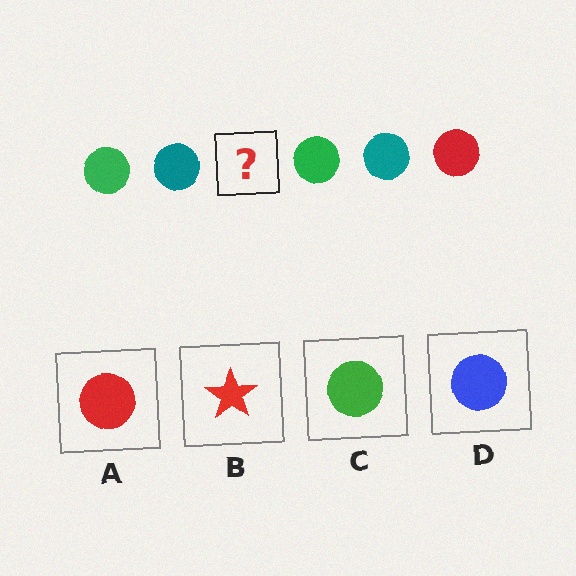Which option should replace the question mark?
Option A.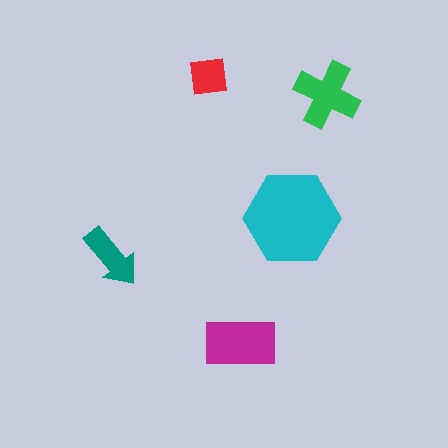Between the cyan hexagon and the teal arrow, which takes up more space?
The cyan hexagon.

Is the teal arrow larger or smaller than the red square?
Larger.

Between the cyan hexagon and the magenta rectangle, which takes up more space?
The cyan hexagon.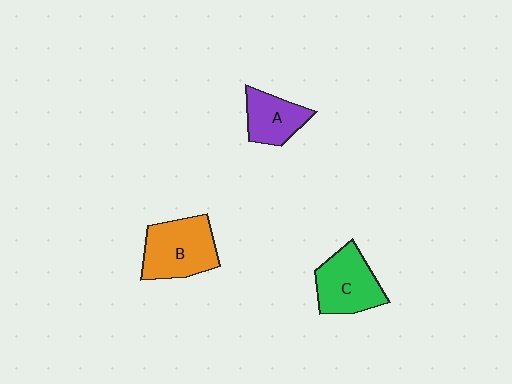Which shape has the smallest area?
Shape A (purple).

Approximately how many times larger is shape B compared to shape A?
Approximately 1.5 times.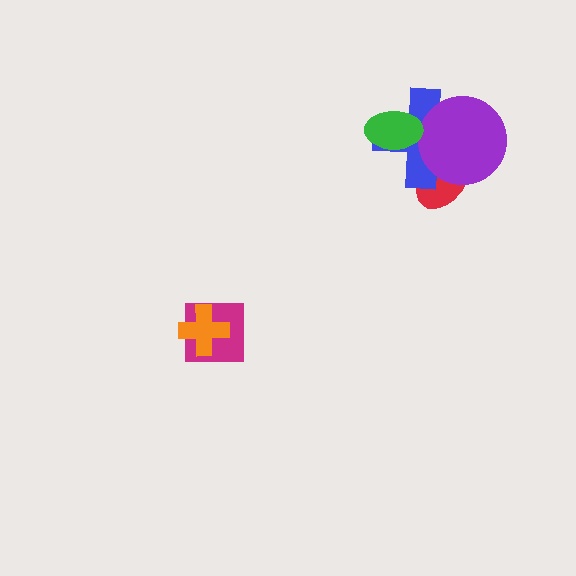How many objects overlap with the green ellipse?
1 object overlaps with the green ellipse.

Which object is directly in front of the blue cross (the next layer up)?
The purple circle is directly in front of the blue cross.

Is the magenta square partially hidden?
Yes, it is partially covered by another shape.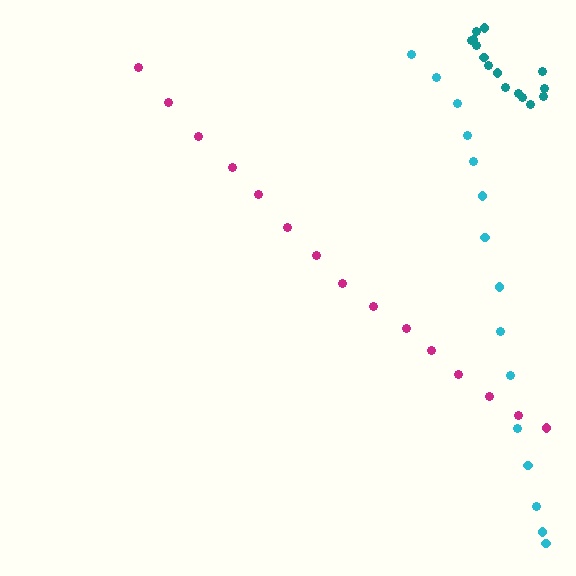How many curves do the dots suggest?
There are 3 distinct paths.